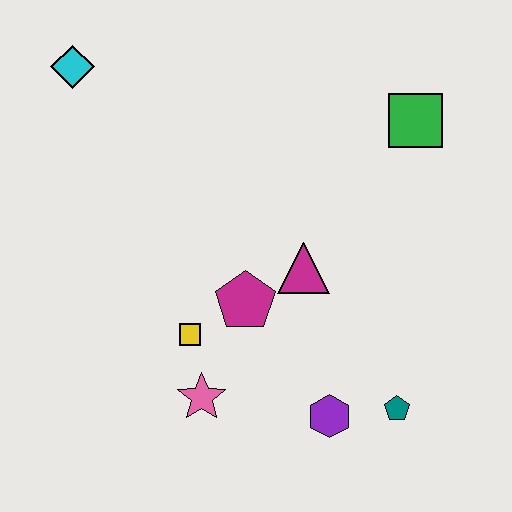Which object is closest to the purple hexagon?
The teal pentagon is closest to the purple hexagon.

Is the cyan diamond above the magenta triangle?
Yes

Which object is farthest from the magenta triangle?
The cyan diamond is farthest from the magenta triangle.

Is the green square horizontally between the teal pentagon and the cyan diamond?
No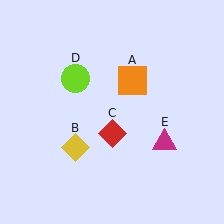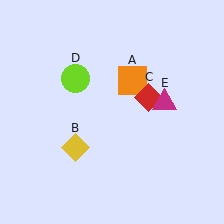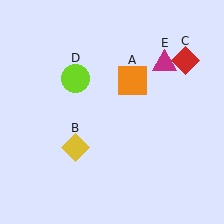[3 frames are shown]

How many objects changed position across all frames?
2 objects changed position: red diamond (object C), magenta triangle (object E).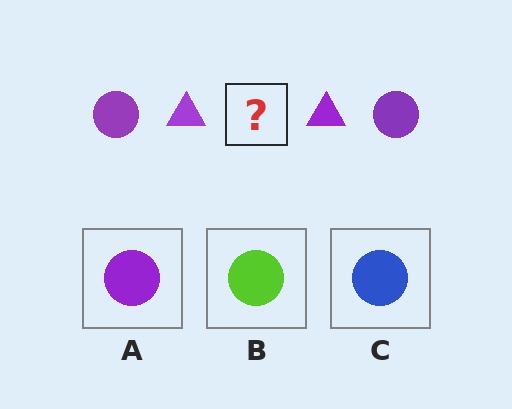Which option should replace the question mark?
Option A.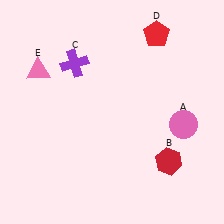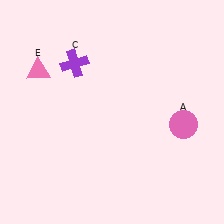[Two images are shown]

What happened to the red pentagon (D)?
The red pentagon (D) was removed in Image 2. It was in the top-right area of Image 1.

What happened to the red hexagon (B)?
The red hexagon (B) was removed in Image 2. It was in the bottom-right area of Image 1.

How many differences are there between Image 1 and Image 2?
There are 2 differences between the two images.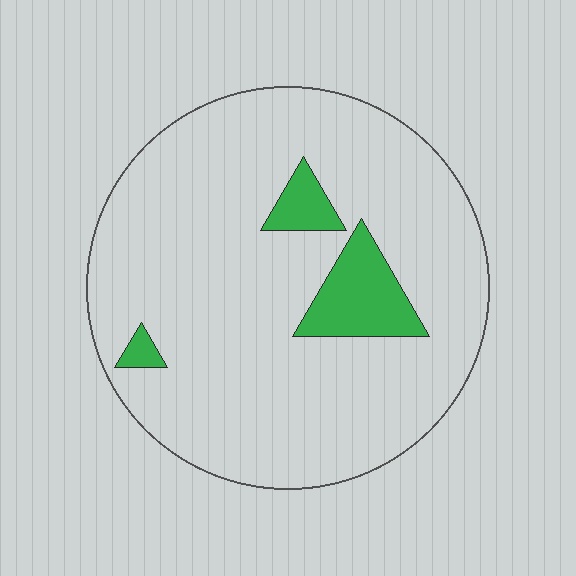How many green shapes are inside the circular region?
3.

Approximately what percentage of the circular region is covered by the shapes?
Approximately 10%.